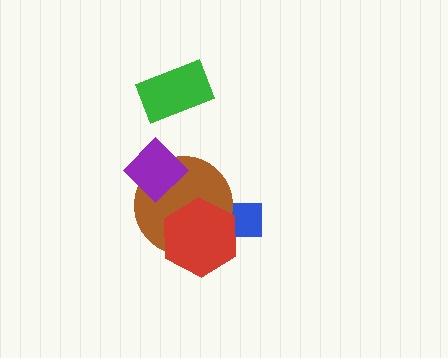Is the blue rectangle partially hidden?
Yes, it is partially covered by another shape.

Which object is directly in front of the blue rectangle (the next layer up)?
The brown circle is directly in front of the blue rectangle.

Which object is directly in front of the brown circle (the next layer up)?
The purple diamond is directly in front of the brown circle.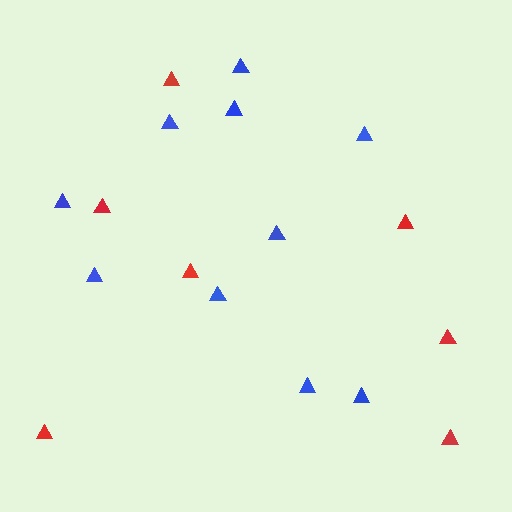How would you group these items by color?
There are 2 groups: one group of red triangles (7) and one group of blue triangles (10).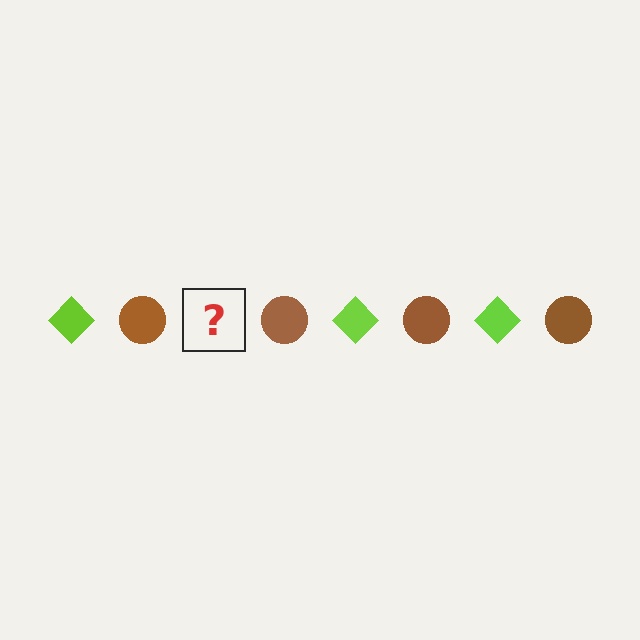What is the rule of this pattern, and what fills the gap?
The rule is that the pattern alternates between lime diamond and brown circle. The gap should be filled with a lime diamond.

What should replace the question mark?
The question mark should be replaced with a lime diamond.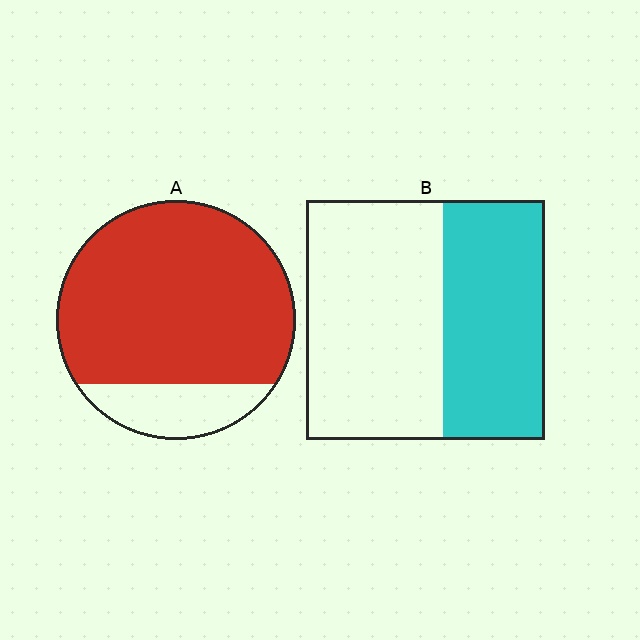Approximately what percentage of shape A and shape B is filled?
A is approximately 80% and B is approximately 45%.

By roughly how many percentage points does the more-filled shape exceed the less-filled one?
By roughly 40 percentage points (A over B).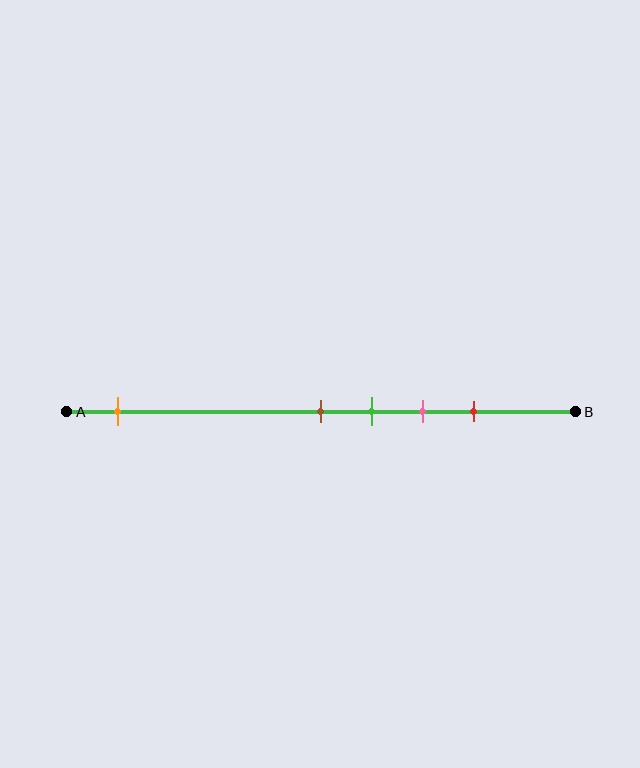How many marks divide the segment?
There are 5 marks dividing the segment.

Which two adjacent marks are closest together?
The brown and green marks are the closest adjacent pair.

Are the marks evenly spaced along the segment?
No, the marks are not evenly spaced.